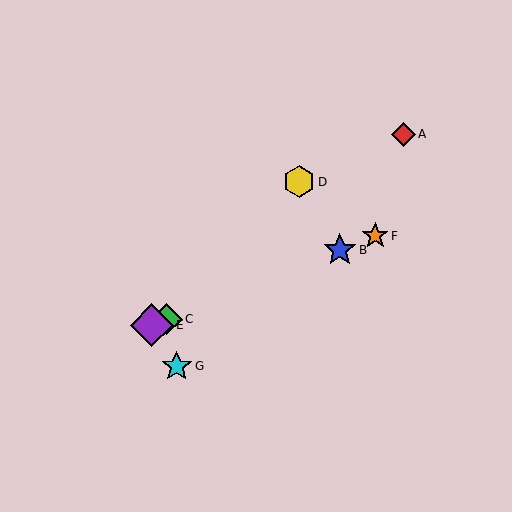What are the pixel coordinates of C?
Object C is at (166, 319).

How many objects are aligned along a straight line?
4 objects (B, C, E, F) are aligned along a straight line.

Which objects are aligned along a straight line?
Objects B, C, E, F are aligned along a straight line.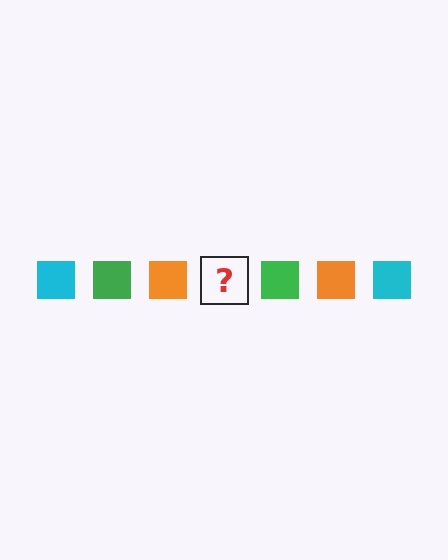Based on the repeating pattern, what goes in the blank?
The blank should be a cyan square.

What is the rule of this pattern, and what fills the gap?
The rule is that the pattern cycles through cyan, green, orange squares. The gap should be filled with a cyan square.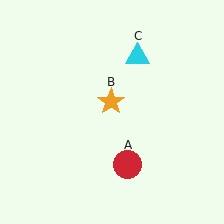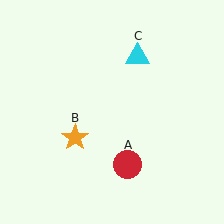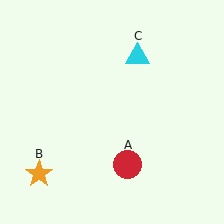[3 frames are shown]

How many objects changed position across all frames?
1 object changed position: orange star (object B).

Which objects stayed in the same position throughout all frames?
Red circle (object A) and cyan triangle (object C) remained stationary.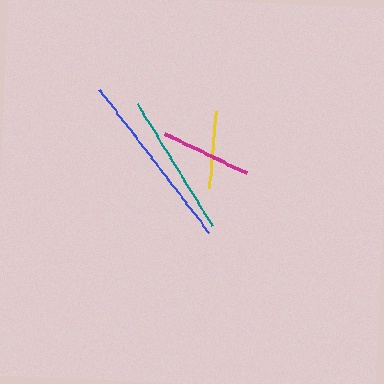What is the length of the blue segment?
The blue segment is approximately 180 pixels long.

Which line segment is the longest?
The blue line is the longest at approximately 180 pixels.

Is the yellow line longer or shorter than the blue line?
The blue line is longer than the yellow line.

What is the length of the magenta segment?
The magenta segment is approximately 92 pixels long.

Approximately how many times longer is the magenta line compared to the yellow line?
The magenta line is approximately 1.2 times the length of the yellow line.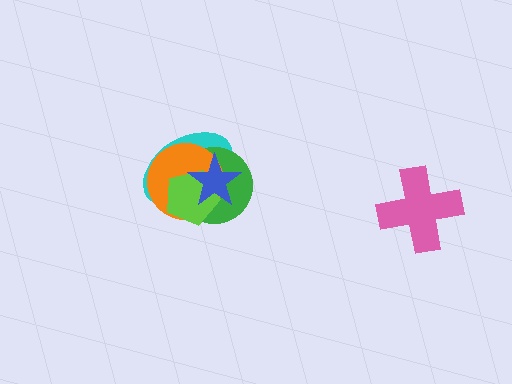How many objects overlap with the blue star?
4 objects overlap with the blue star.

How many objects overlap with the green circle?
4 objects overlap with the green circle.